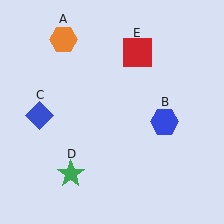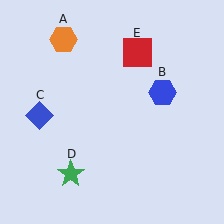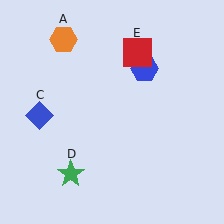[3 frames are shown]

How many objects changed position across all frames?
1 object changed position: blue hexagon (object B).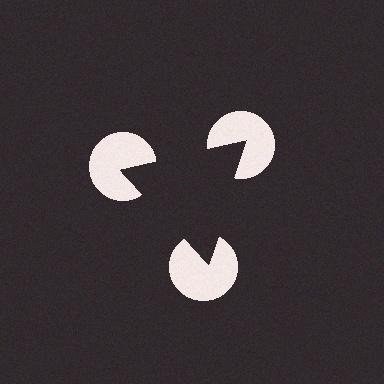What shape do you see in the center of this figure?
An illusory triangle — its edges are inferred from the aligned wedge cuts in the pac-man discs, not physically drawn.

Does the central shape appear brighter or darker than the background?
It typically appears slightly darker than the background, even though no actual brightness change is drawn.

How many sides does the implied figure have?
3 sides.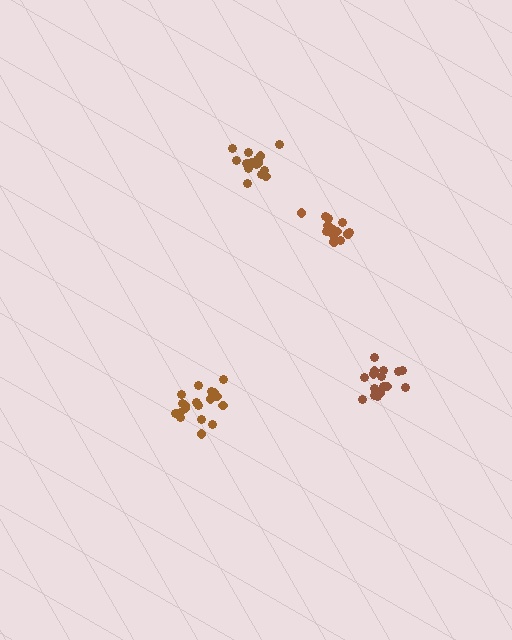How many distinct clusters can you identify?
There are 4 distinct clusters.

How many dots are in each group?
Group 1: 19 dots, Group 2: 16 dots, Group 3: 15 dots, Group 4: 16 dots (66 total).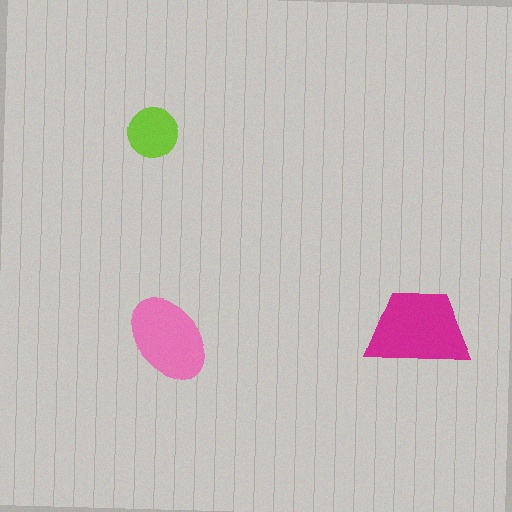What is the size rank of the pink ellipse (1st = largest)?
2nd.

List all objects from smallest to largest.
The lime circle, the pink ellipse, the magenta trapezoid.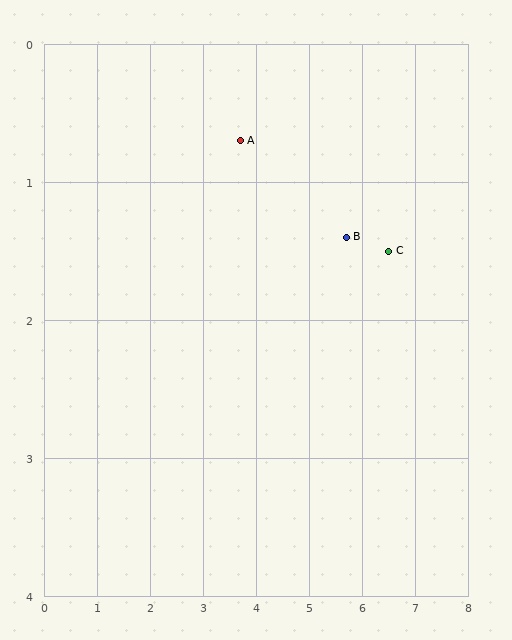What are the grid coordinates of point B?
Point B is at approximately (5.7, 1.4).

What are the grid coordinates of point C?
Point C is at approximately (6.5, 1.5).